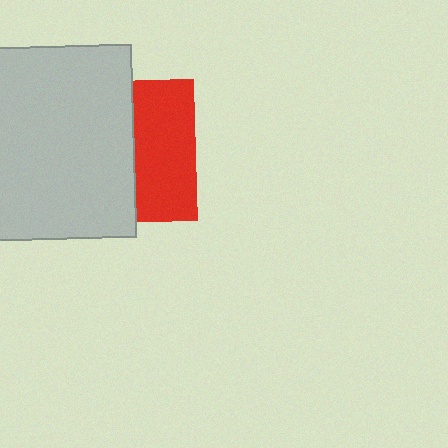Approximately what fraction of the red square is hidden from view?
Roughly 58% of the red square is hidden behind the light gray square.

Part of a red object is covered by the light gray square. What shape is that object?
It is a square.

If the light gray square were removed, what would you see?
You would see the complete red square.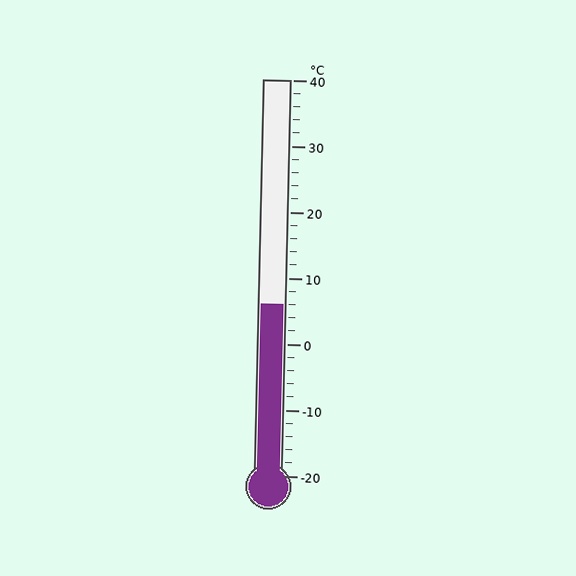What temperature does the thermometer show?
The thermometer shows approximately 6°C.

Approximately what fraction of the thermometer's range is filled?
The thermometer is filled to approximately 45% of its range.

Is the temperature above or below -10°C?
The temperature is above -10°C.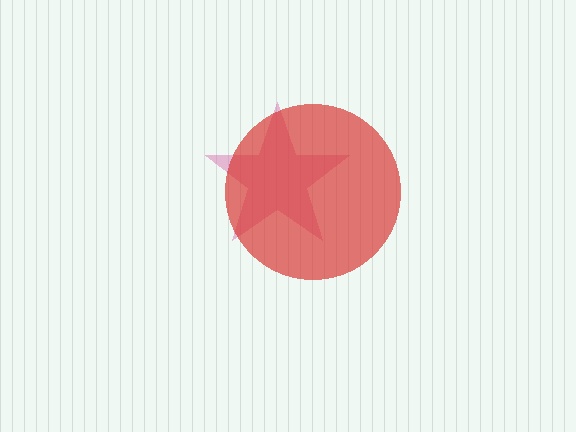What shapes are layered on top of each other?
The layered shapes are: a pink star, a red circle.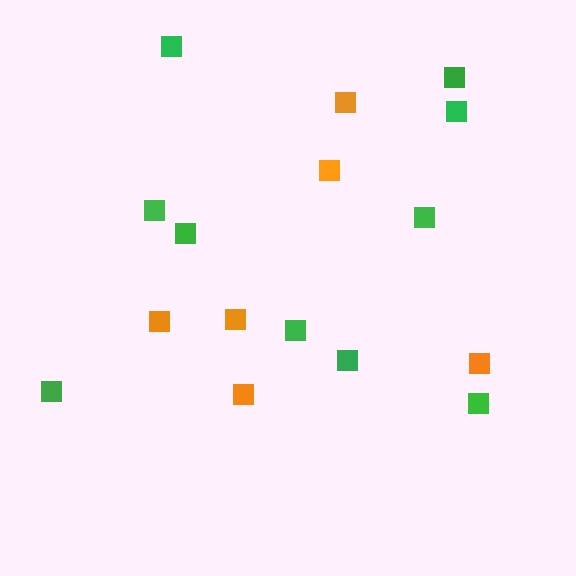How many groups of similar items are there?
There are 2 groups: one group of orange squares (6) and one group of green squares (10).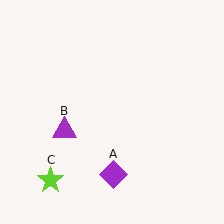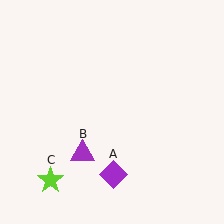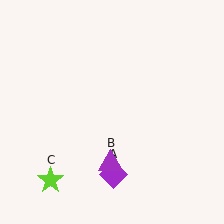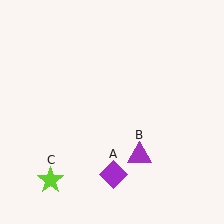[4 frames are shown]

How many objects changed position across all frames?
1 object changed position: purple triangle (object B).